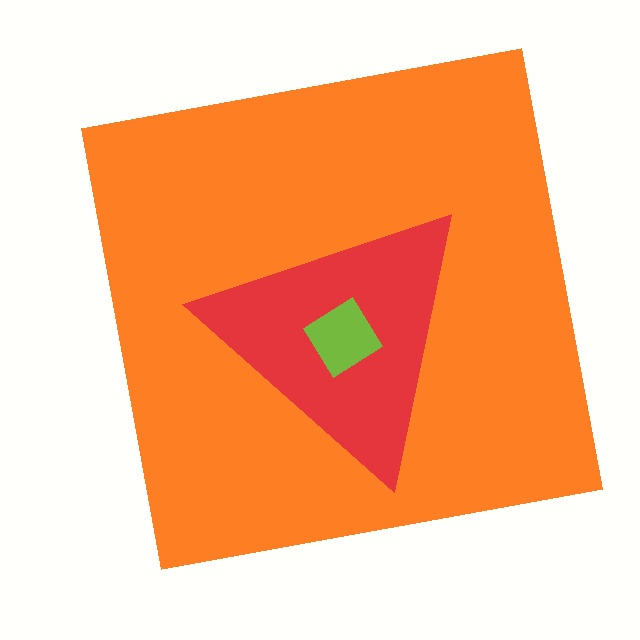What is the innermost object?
The lime diamond.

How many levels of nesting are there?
3.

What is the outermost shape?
The orange square.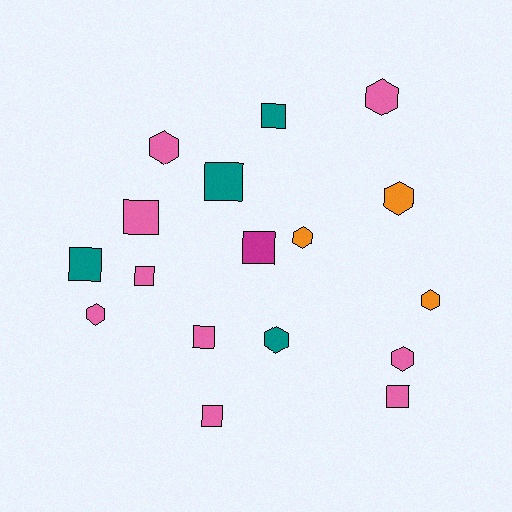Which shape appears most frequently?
Square, with 9 objects.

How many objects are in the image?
There are 17 objects.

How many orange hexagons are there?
There are 3 orange hexagons.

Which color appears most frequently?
Pink, with 9 objects.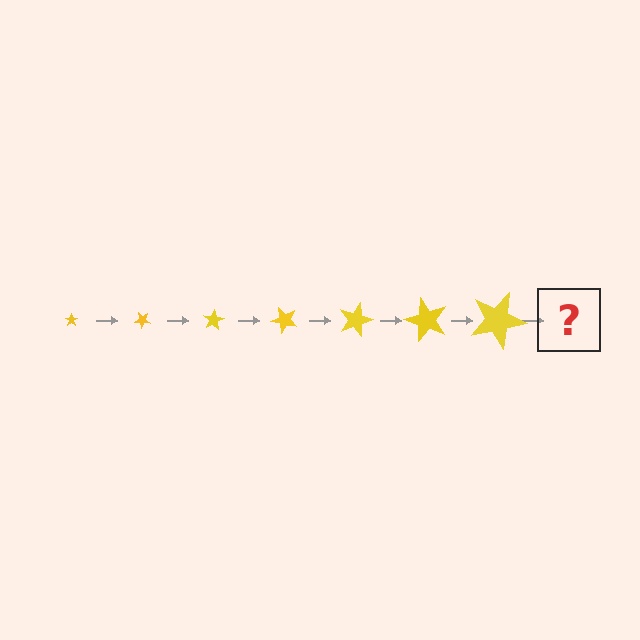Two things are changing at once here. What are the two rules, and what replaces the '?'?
The two rules are that the star grows larger each step and it rotates 40 degrees each step. The '?' should be a star, larger than the previous one and rotated 280 degrees from the start.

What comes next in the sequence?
The next element should be a star, larger than the previous one and rotated 280 degrees from the start.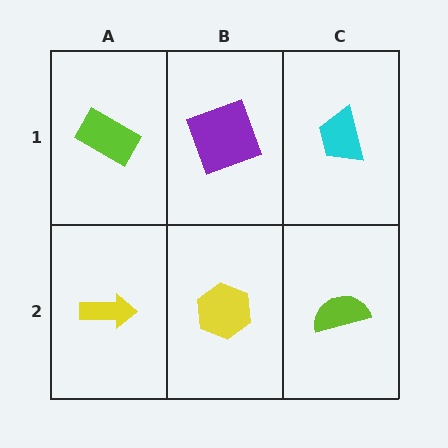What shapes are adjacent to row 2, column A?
A lime rectangle (row 1, column A), a yellow hexagon (row 2, column B).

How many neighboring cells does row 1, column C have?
2.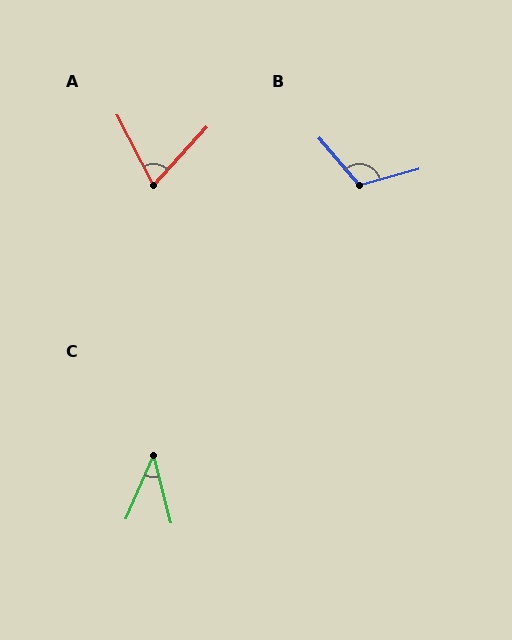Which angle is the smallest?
C, at approximately 38 degrees.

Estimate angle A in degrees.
Approximately 70 degrees.